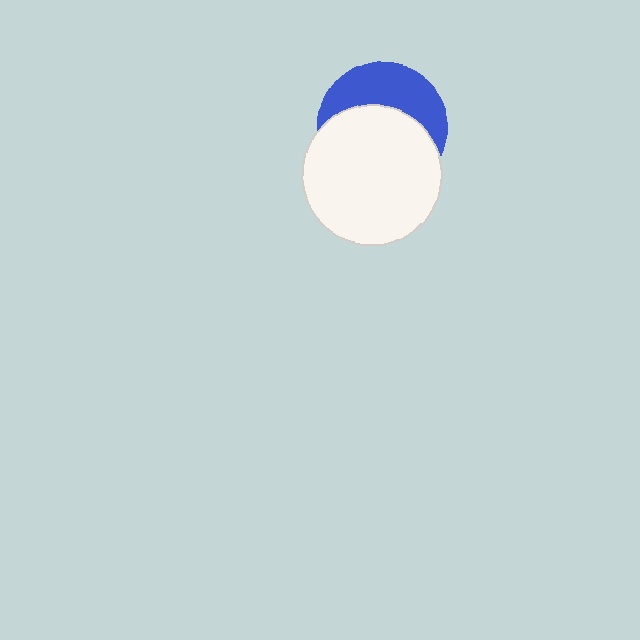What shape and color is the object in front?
The object in front is a white circle.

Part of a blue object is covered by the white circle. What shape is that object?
It is a circle.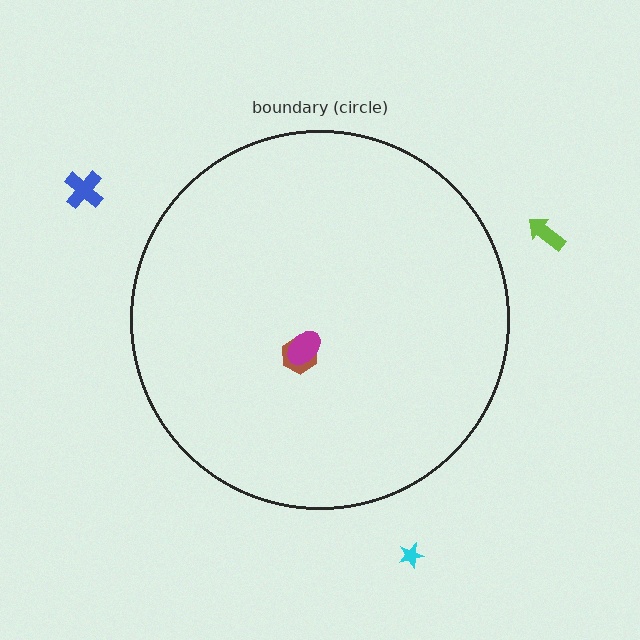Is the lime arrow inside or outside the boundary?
Outside.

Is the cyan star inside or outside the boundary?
Outside.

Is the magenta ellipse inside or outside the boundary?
Inside.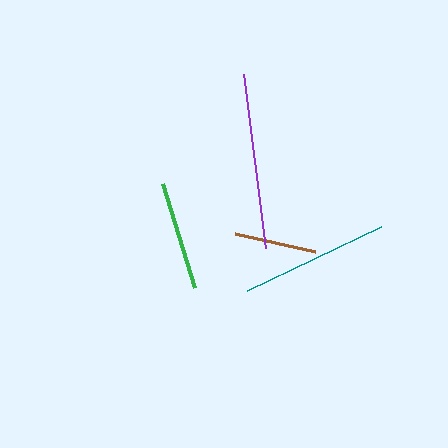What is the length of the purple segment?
The purple segment is approximately 175 pixels long.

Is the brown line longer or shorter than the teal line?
The teal line is longer than the brown line.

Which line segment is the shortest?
The brown line is the shortest at approximately 82 pixels.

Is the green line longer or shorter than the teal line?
The teal line is longer than the green line.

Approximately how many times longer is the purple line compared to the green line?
The purple line is approximately 1.6 times the length of the green line.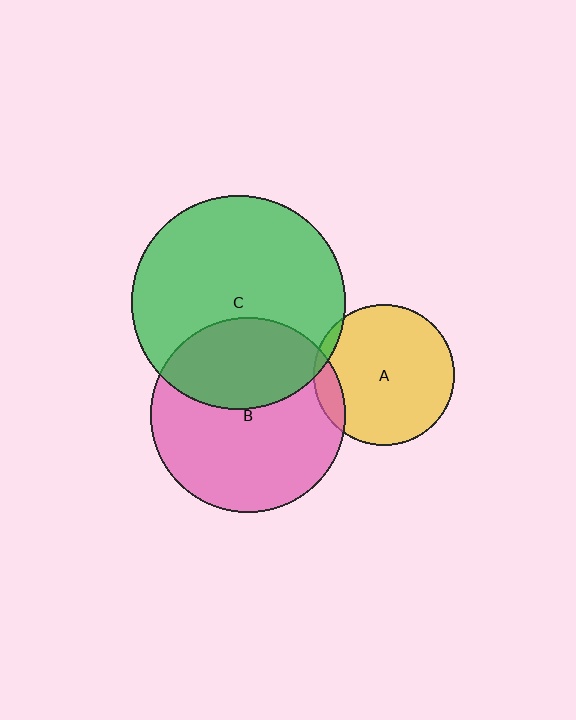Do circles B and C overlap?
Yes.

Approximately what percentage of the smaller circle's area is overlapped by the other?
Approximately 35%.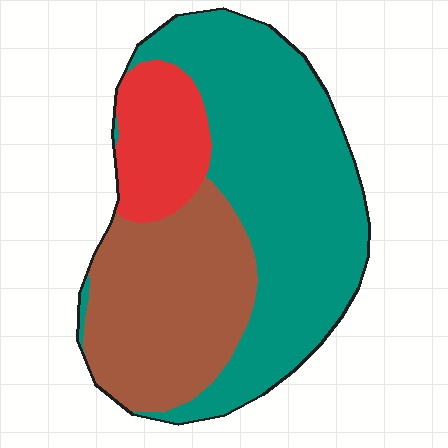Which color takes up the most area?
Teal, at roughly 55%.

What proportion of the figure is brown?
Brown covers about 35% of the figure.